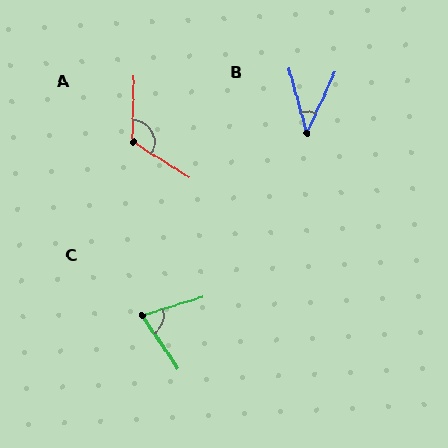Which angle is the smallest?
B, at approximately 40 degrees.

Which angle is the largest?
A, at approximately 121 degrees.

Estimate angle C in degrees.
Approximately 72 degrees.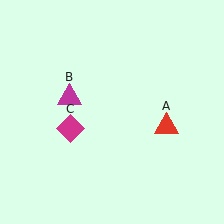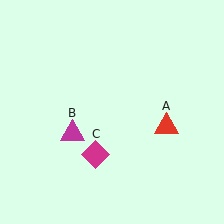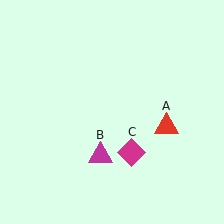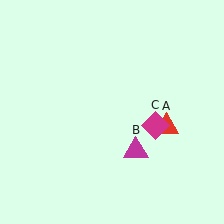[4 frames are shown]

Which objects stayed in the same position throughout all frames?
Red triangle (object A) remained stationary.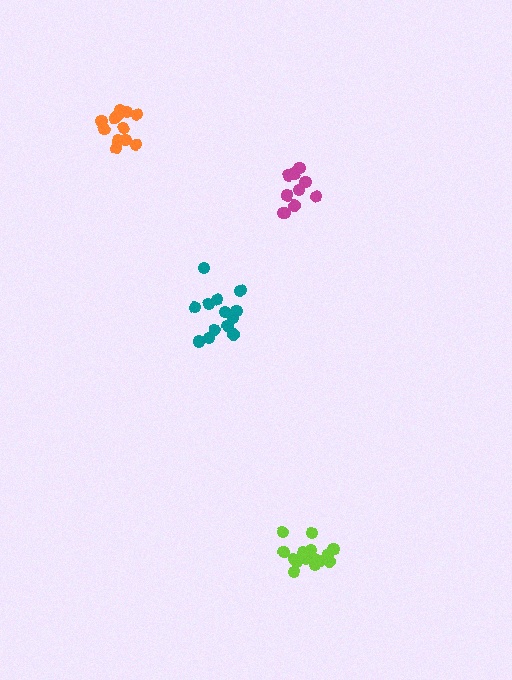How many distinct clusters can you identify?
There are 4 distinct clusters.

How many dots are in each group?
Group 1: 15 dots, Group 2: 10 dots, Group 3: 12 dots, Group 4: 14 dots (51 total).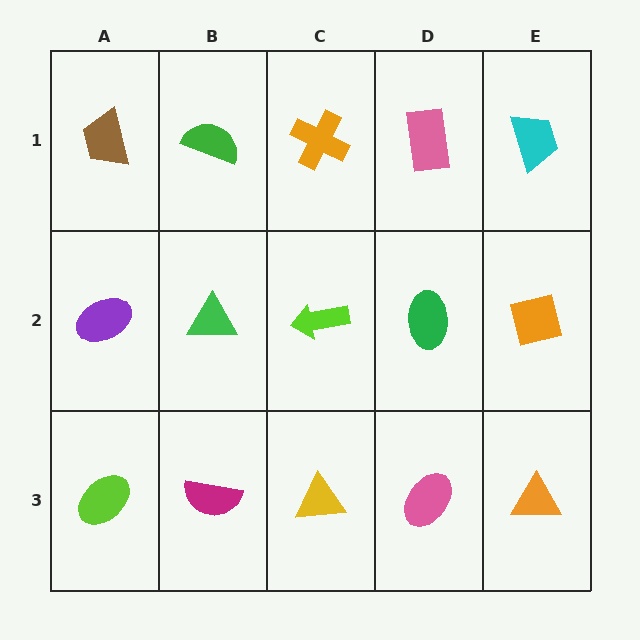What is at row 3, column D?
A pink ellipse.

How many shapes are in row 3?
5 shapes.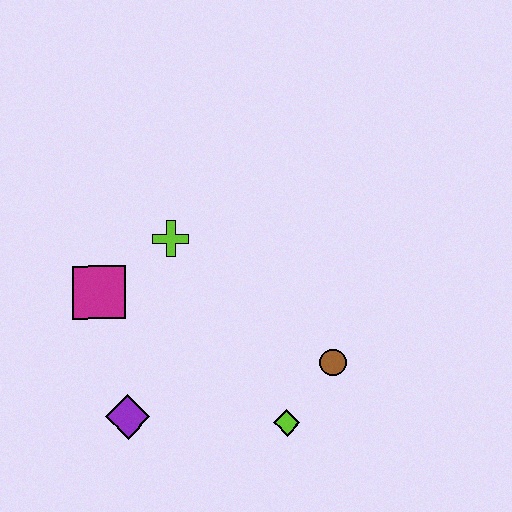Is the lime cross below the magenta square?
No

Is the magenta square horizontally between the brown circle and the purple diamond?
No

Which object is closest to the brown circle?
The lime diamond is closest to the brown circle.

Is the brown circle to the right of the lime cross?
Yes